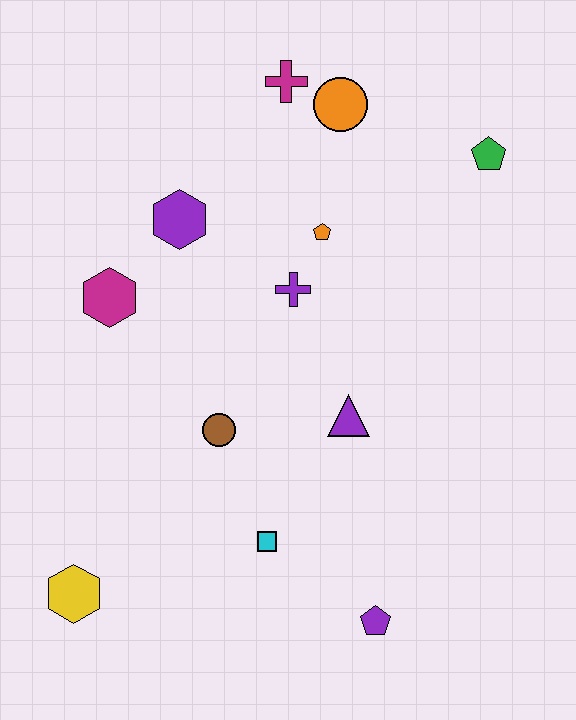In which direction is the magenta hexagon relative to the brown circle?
The magenta hexagon is above the brown circle.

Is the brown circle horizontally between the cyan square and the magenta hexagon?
Yes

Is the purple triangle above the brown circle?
Yes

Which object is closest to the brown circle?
The cyan square is closest to the brown circle.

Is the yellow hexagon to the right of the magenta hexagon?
No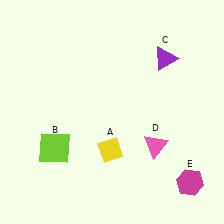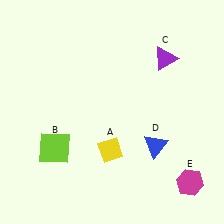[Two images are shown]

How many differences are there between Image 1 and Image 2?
There is 1 difference between the two images.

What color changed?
The triangle (D) changed from pink in Image 1 to blue in Image 2.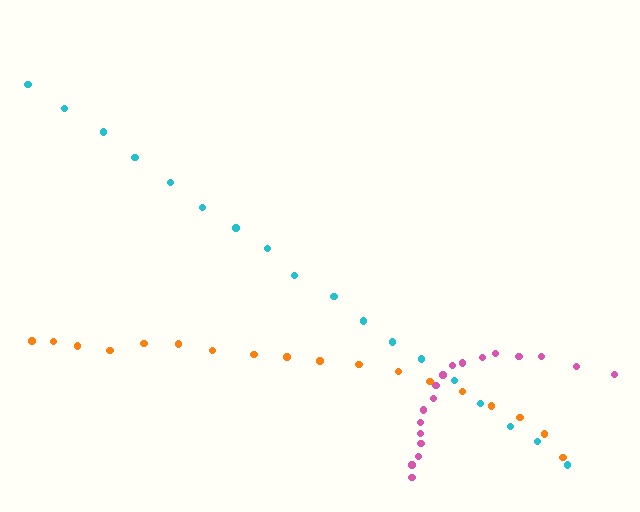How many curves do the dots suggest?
There are 3 distinct paths.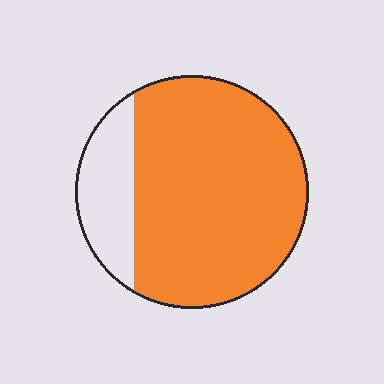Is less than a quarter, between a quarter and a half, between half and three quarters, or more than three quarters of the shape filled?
More than three quarters.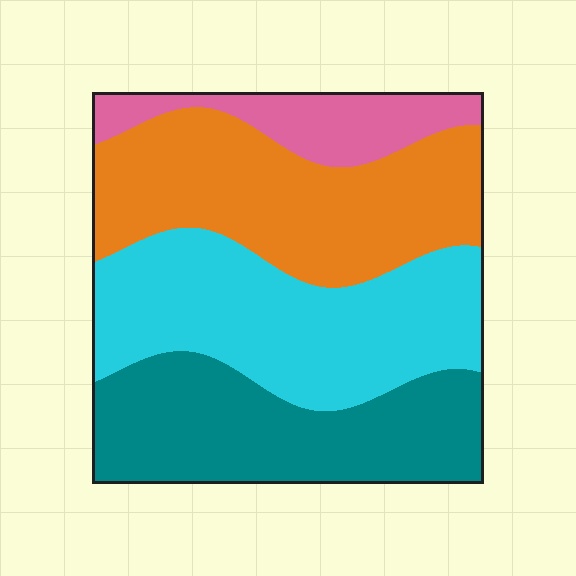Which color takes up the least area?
Pink, at roughly 10%.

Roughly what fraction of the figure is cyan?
Cyan covers 31% of the figure.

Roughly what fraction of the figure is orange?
Orange takes up between a quarter and a half of the figure.